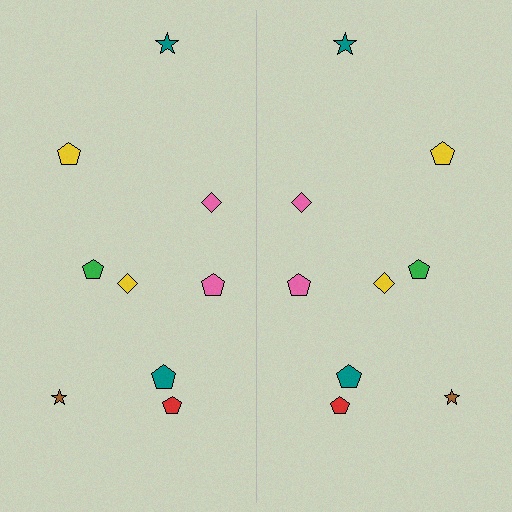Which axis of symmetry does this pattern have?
The pattern has a vertical axis of symmetry running through the center of the image.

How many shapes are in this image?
There are 18 shapes in this image.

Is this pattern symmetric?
Yes, this pattern has bilateral (reflection) symmetry.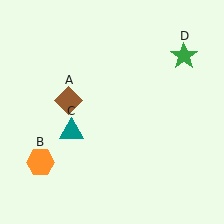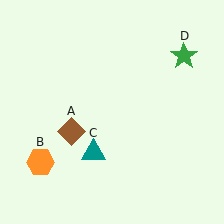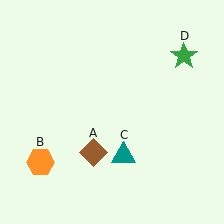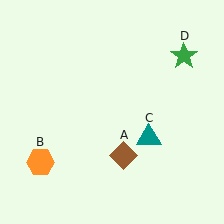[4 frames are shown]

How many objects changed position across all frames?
2 objects changed position: brown diamond (object A), teal triangle (object C).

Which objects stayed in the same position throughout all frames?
Orange hexagon (object B) and green star (object D) remained stationary.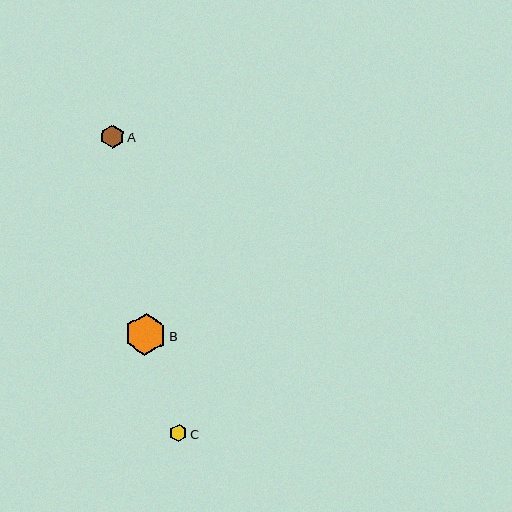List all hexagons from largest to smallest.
From largest to smallest: B, A, C.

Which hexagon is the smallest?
Hexagon C is the smallest with a size of approximately 17 pixels.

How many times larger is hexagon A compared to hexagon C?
Hexagon A is approximately 1.4 times the size of hexagon C.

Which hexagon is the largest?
Hexagon B is the largest with a size of approximately 41 pixels.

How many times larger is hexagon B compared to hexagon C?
Hexagon B is approximately 2.4 times the size of hexagon C.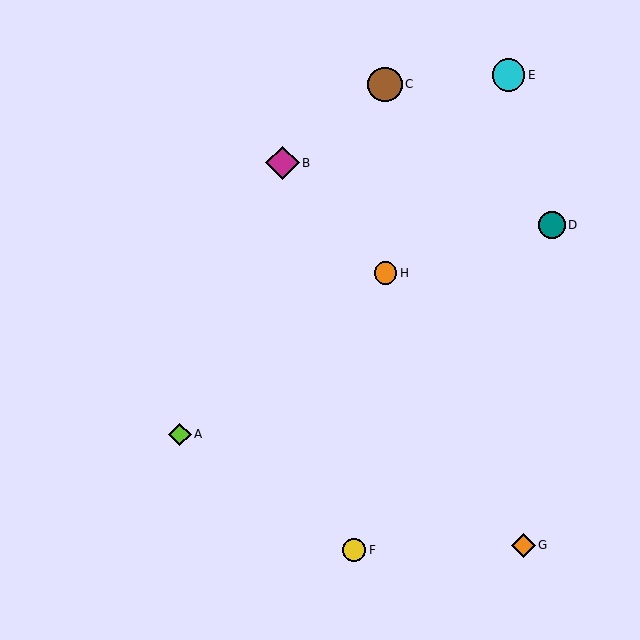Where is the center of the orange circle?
The center of the orange circle is at (385, 273).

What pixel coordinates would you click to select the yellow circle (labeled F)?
Click at (354, 550) to select the yellow circle F.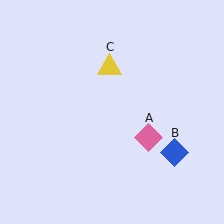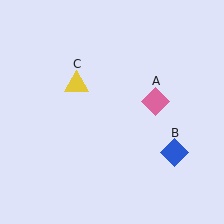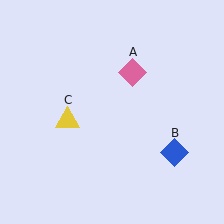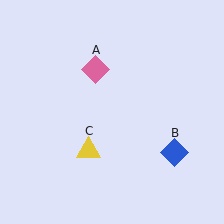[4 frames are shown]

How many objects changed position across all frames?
2 objects changed position: pink diamond (object A), yellow triangle (object C).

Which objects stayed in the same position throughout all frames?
Blue diamond (object B) remained stationary.